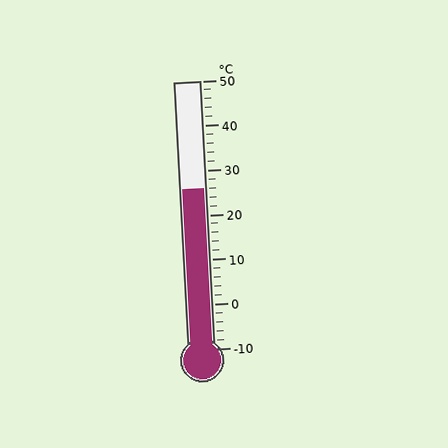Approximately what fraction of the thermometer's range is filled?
The thermometer is filled to approximately 60% of its range.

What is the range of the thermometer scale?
The thermometer scale ranges from -10°C to 50°C.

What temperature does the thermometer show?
The thermometer shows approximately 26°C.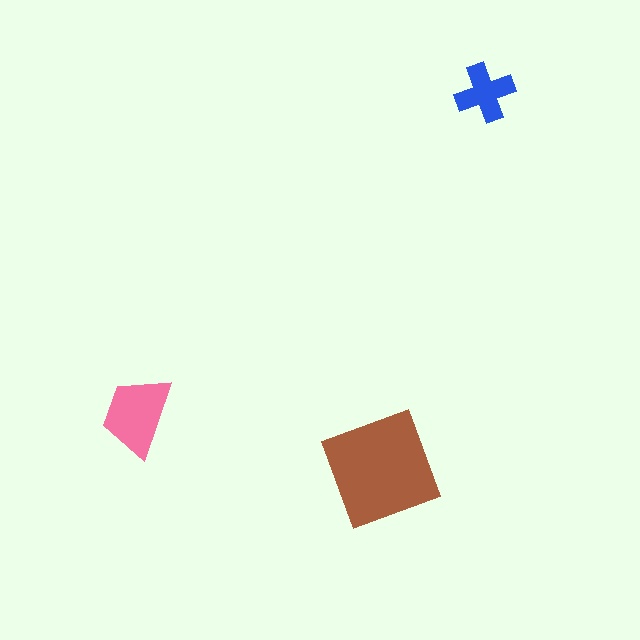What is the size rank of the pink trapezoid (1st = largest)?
2nd.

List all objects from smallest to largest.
The blue cross, the pink trapezoid, the brown square.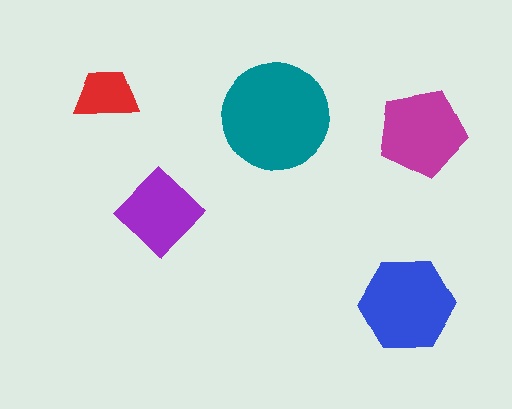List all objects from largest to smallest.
The teal circle, the blue hexagon, the magenta pentagon, the purple diamond, the red trapezoid.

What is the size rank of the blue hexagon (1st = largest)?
2nd.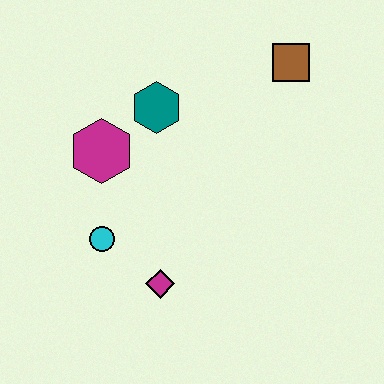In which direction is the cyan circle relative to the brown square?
The cyan circle is to the left of the brown square.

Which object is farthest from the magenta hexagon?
The brown square is farthest from the magenta hexagon.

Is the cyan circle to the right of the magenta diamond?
No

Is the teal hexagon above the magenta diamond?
Yes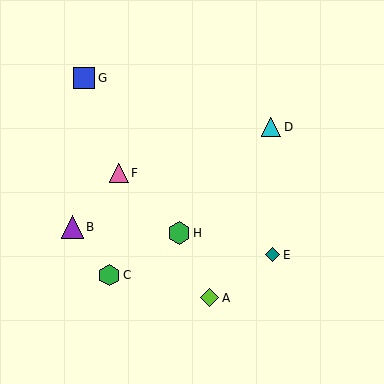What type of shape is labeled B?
Shape B is a purple triangle.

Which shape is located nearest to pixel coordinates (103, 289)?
The green hexagon (labeled C) at (109, 275) is nearest to that location.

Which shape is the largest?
The green hexagon (labeled H) is the largest.